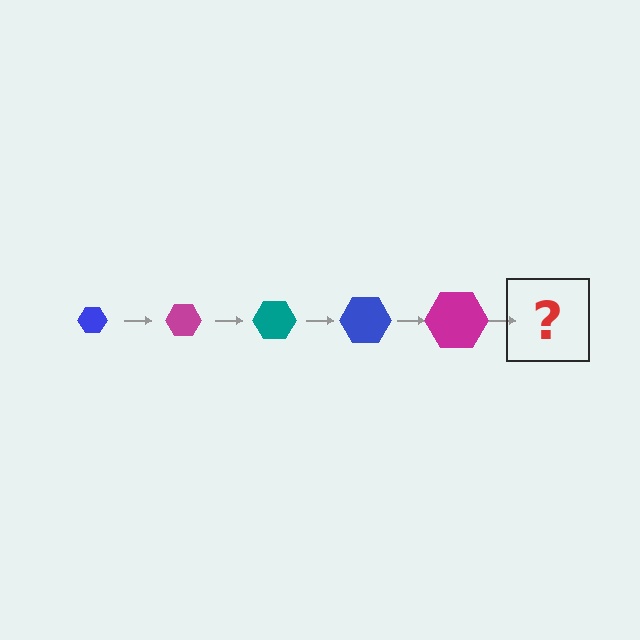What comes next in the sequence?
The next element should be a teal hexagon, larger than the previous one.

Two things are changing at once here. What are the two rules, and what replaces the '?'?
The two rules are that the hexagon grows larger each step and the color cycles through blue, magenta, and teal. The '?' should be a teal hexagon, larger than the previous one.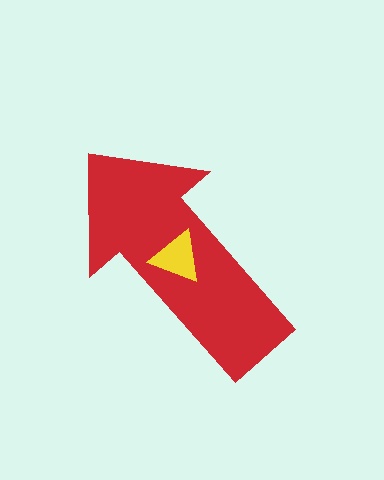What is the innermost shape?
The yellow triangle.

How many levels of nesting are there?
2.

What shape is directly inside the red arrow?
The yellow triangle.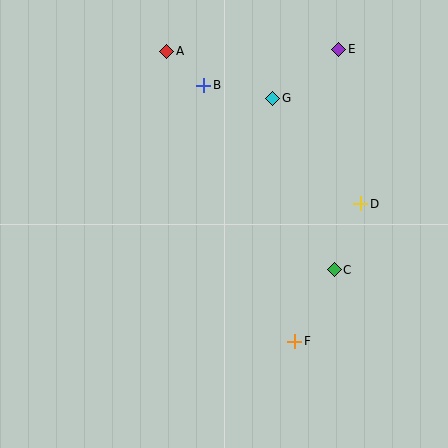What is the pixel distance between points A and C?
The distance between A and C is 275 pixels.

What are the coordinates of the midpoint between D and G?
The midpoint between D and G is at (317, 151).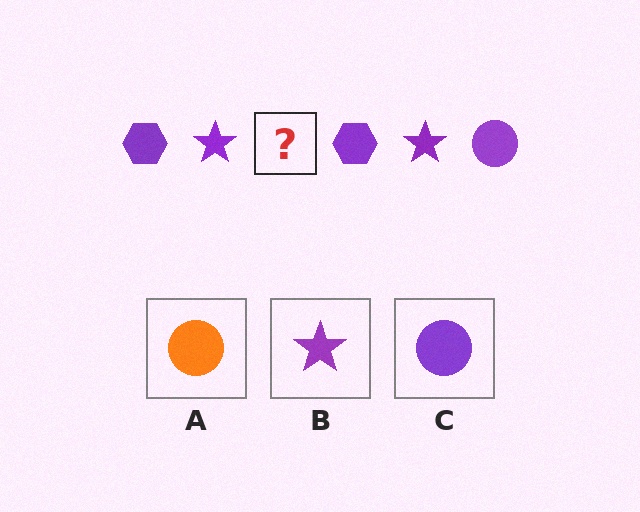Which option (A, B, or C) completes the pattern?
C.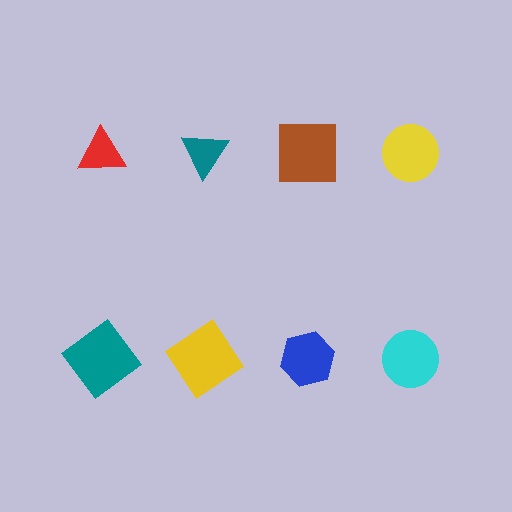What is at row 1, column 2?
A teal triangle.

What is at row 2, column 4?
A cyan circle.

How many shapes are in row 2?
4 shapes.